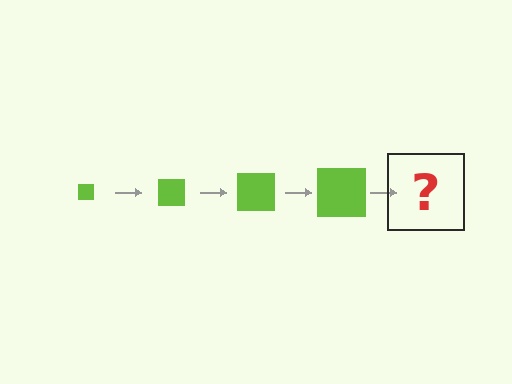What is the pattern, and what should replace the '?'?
The pattern is that the square gets progressively larger each step. The '?' should be a lime square, larger than the previous one.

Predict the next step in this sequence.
The next step is a lime square, larger than the previous one.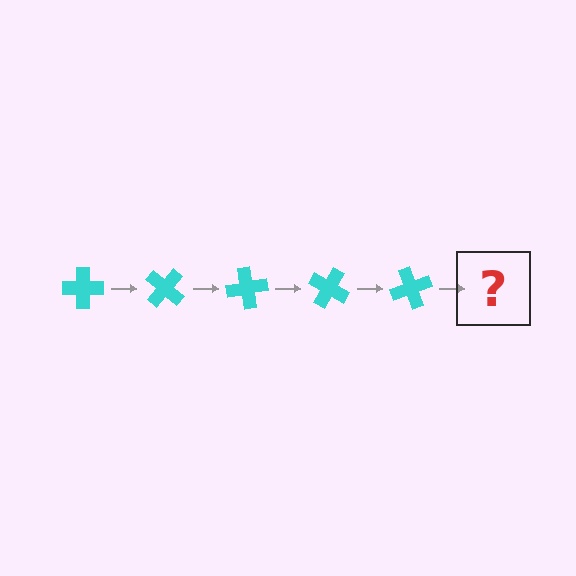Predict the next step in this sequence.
The next step is a cyan cross rotated 200 degrees.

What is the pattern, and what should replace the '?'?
The pattern is that the cross rotates 40 degrees each step. The '?' should be a cyan cross rotated 200 degrees.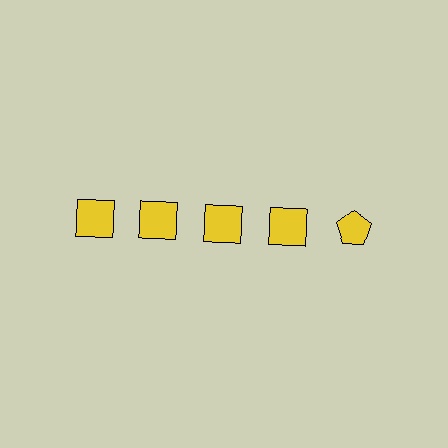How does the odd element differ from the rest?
It has a different shape: pentagon instead of square.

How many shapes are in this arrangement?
There are 5 shapes arranged in a grid pattern.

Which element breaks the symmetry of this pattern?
The yellow pentagon in the top row, rightmost column breaks the symmetry. All other shapes are yellow squares.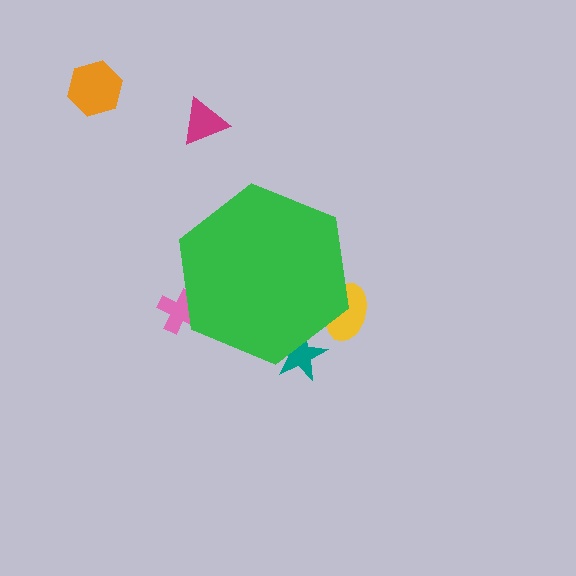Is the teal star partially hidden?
Yes, the teal star is partially hidden behind the green hexagon.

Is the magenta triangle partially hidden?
No, the magenta triangle is fully visible.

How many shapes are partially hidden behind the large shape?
3 shapes are partially hidden.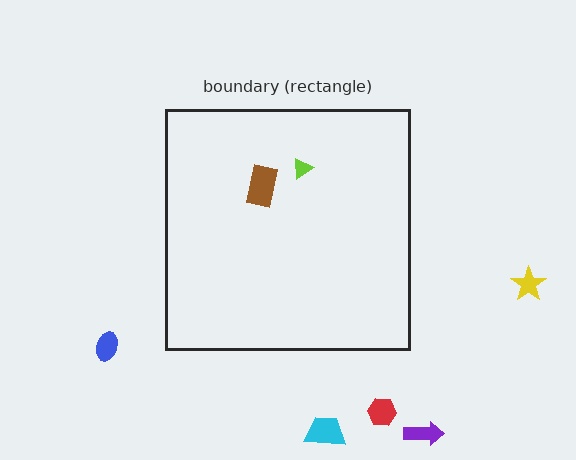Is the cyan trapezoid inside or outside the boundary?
Outside.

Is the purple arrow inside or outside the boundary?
Outside.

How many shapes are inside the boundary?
2 inside, 5 outside.